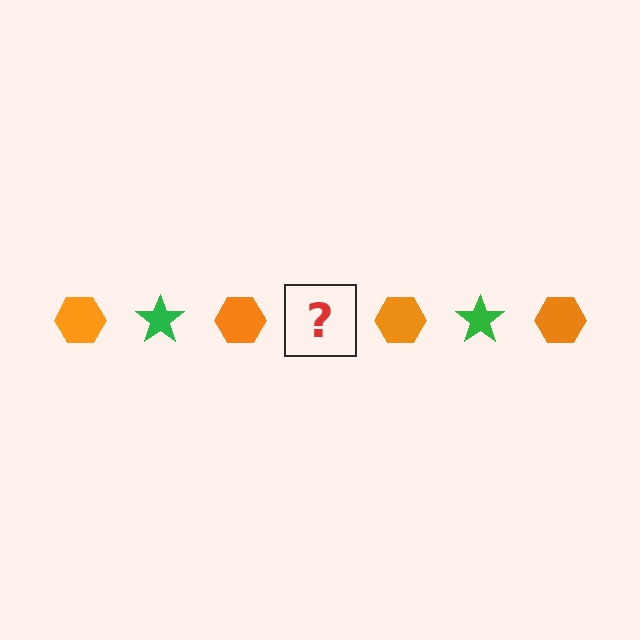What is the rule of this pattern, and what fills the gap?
The rule is that the pattern alternates between orange hexagon and green star. The gap should be filled with a green star.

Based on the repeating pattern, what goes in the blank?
The blank should be a green star.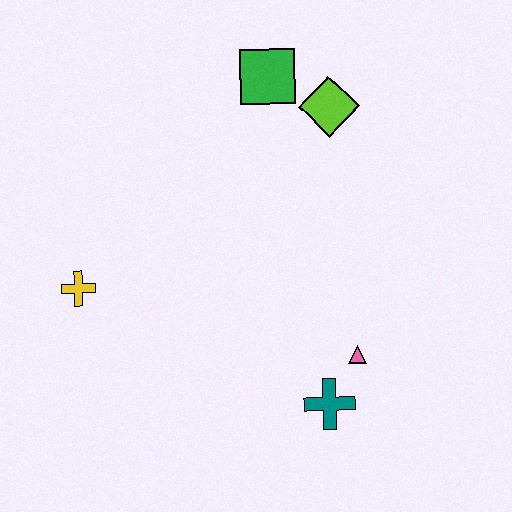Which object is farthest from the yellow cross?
The lime diamond is farthest from the yellow cross.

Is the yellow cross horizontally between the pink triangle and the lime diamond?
No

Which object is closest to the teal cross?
The pink triangle is closest to the teal cross.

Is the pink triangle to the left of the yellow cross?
No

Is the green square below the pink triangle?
No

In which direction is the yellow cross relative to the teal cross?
The yellow cross is to the left of the teal cross.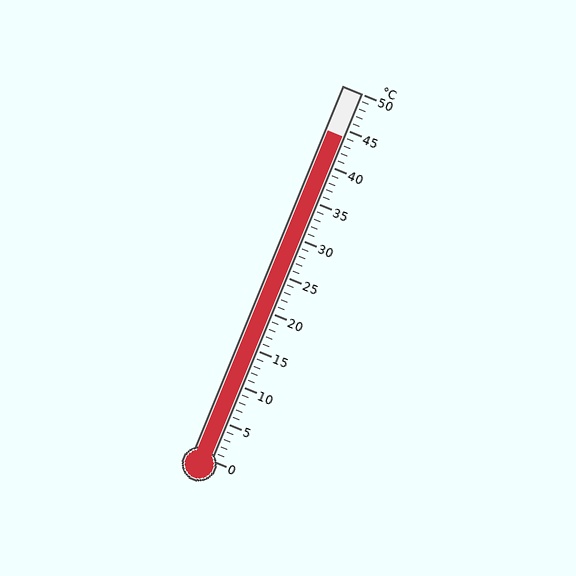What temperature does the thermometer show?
The thermometer shows approximately 44°C.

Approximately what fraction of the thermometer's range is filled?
The thermometer is filled to approximately 90% of its range.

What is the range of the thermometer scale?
The thermometer scale ranges from 0°C to 50°C.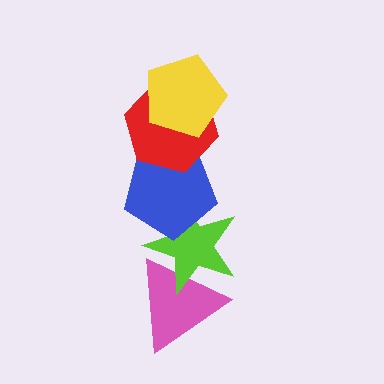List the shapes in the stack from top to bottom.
From top to bottom: the yellow pentagon, the red hexagon, the blue pentagon, the lime star, the pink triangle.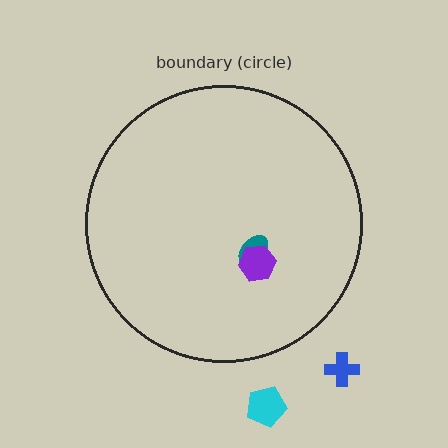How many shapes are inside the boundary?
2 inside, 2 outside.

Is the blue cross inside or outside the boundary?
Outside.